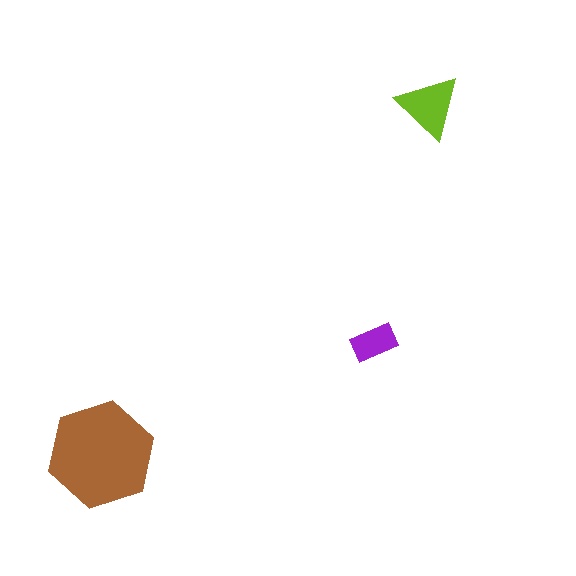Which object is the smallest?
The purple rectangle.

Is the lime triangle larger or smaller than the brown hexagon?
Smaller.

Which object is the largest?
The brown hexagon.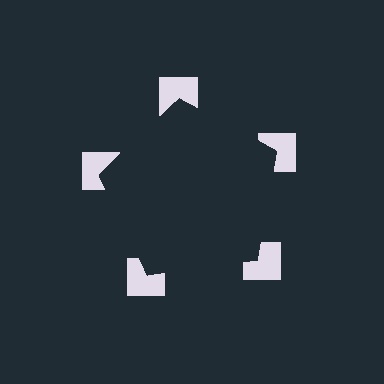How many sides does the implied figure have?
5 sides.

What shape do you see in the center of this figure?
An illusory pentagon — its edges are inferred from the aligned wedge cuts in the notched squares, not physically drawn.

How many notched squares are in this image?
There are 5 — one at each vertex of the illusory pentagon.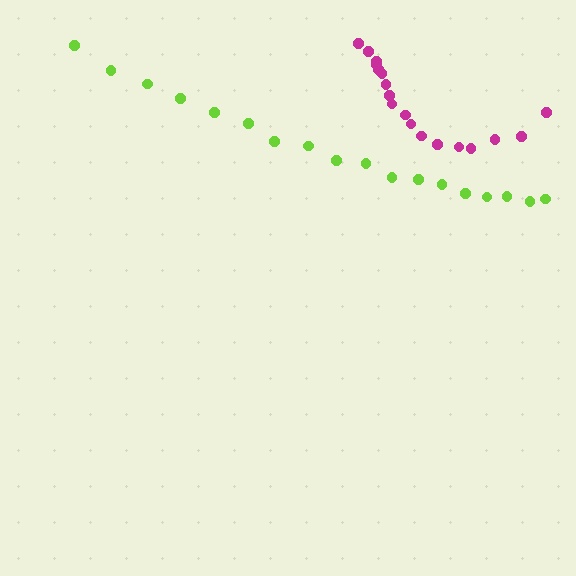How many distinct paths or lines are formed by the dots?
There are 2 distinct paths.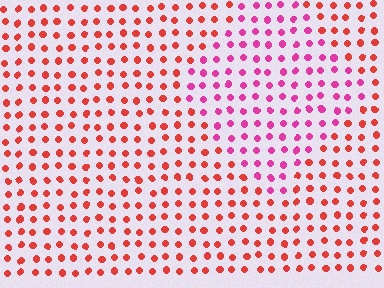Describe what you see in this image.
The image is filled with small red elements in a uniform arrangement. A diamond-shaped region is visible where the elements are tinted to a slightly different hue, forming a subtle color boundary.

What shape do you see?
I see a diamond.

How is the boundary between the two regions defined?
The boundary is defined purely by a slight shift in hue (about 40 degrees). Spacing, size, and orientation are identical on both sides.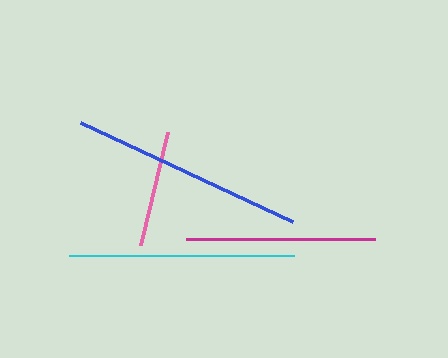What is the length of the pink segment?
The pink segment is approximately 116 pixels long.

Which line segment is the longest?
The blue line is the longest at approximately 234 pixels.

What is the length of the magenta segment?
The magenta segment is approximately 189 pixels long.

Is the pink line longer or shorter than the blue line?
The blue line is longer than the pink line.